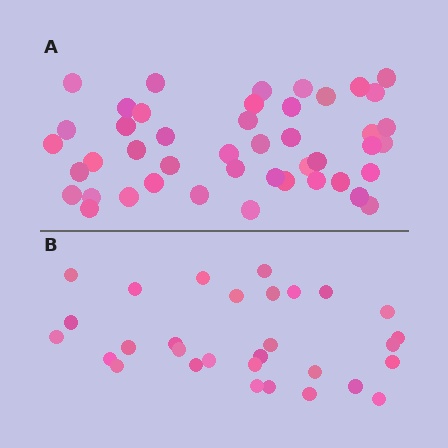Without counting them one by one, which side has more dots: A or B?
Region A (the top region) has more dots.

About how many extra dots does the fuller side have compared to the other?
Region A has approximately 15 more dots than region B.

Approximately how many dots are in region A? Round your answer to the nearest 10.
About 40 dots. (The exact count is 45, which rounds to 40.)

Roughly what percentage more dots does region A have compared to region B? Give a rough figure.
About 50% more.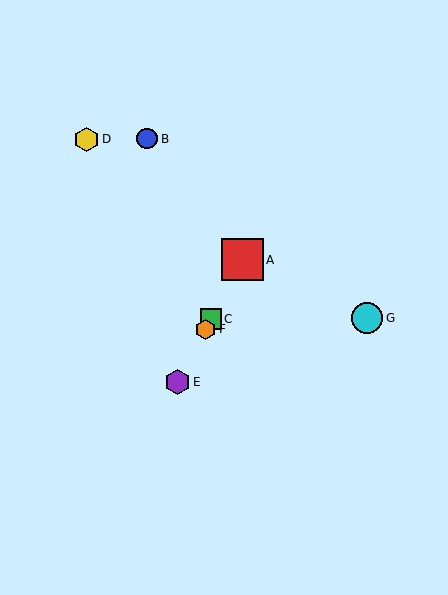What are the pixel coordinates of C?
Object C is at (211, 319).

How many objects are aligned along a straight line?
4 objects (A, C, E, F) are aligned along a straight line.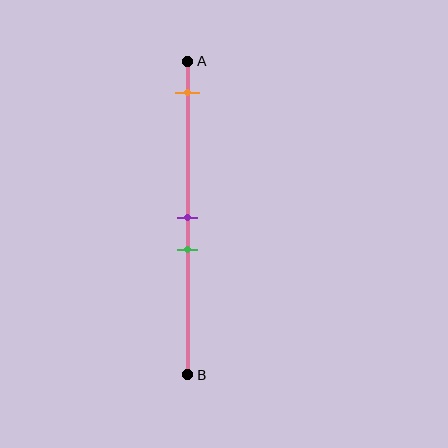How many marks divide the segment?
There are 3 marks dividing the segment.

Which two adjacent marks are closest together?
The purple and green marks are the closest adjacent pair.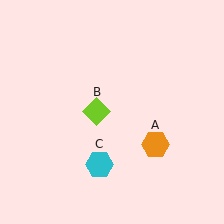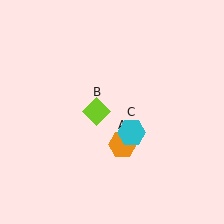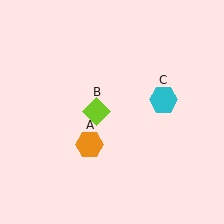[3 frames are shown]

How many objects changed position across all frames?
2 objects changed position: orange hexagon (object A), cyan hexagon (object C).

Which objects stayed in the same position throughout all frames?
Lime diamond (object B) remained stationary.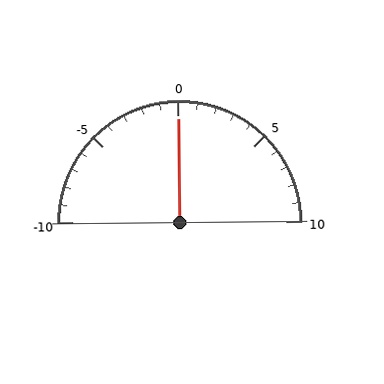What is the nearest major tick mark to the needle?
The nearest major tick mark is 0.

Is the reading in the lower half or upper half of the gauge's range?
The reading is in the upper half of the range (-10 to 10).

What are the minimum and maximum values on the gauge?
The gauge ranges from -10 to 10.